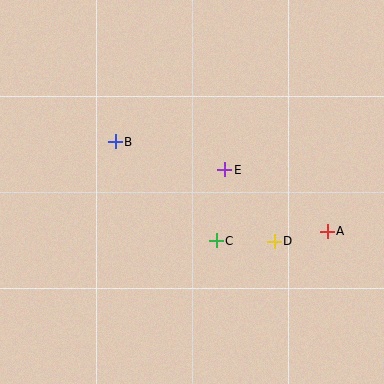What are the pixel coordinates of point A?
Point A is at (327, 231).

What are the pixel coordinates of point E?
Point E is at (225, 170).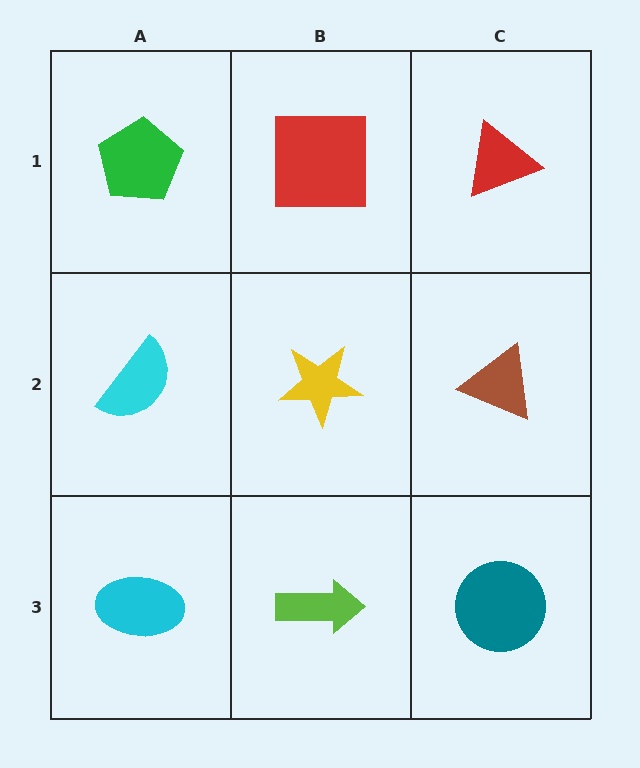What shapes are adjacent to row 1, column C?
A brown triangle (row 2, column C), a red square (row 1, column B).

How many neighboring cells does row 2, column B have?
4.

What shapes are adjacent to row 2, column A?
A green pentagon (row 1, column A), a cyan ellipse (row 3, column A), a yellow star (row 2, column B).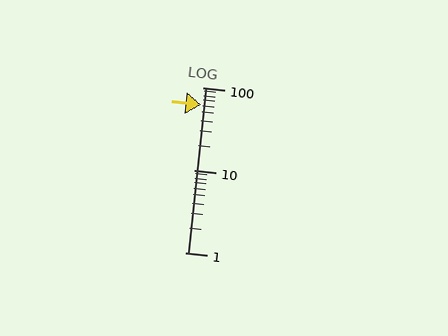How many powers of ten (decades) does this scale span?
The scale spans 2 decades, from 1 to 100.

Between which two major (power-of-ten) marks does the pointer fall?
The pointer is between 10 and 100.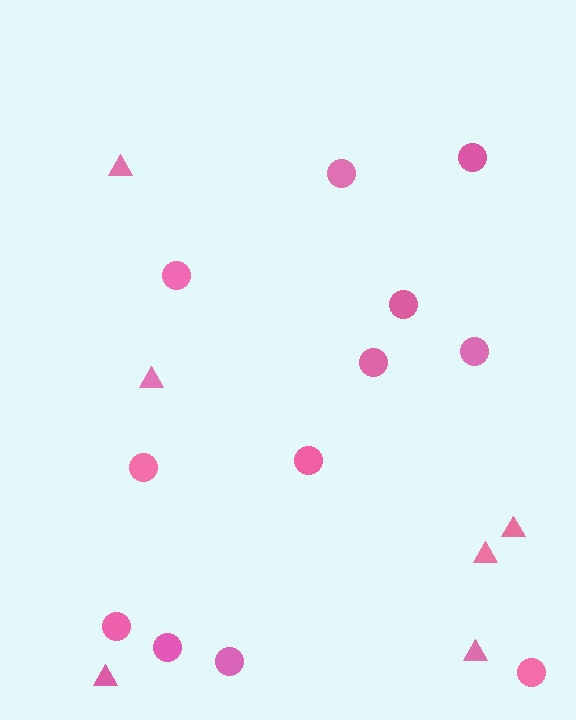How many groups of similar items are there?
There are 2 groups: one group of triangles (6) and one group of circles (12).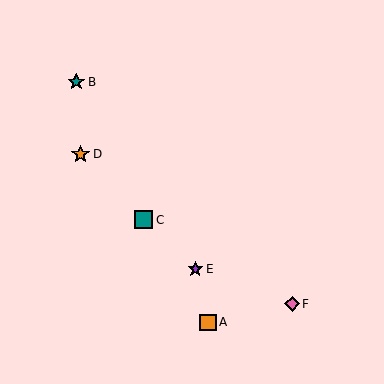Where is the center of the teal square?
The center of the teal square is at (143, 220).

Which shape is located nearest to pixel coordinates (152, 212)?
The teal square (labeled C) at (143, 220) is nearest to that location.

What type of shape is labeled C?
Shape C is a teal square.